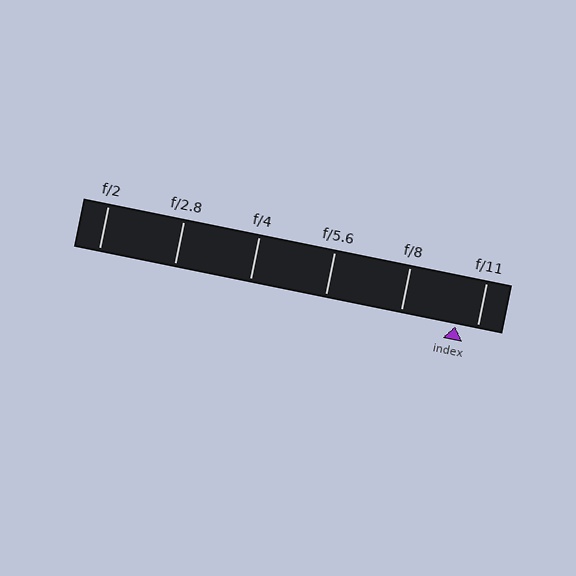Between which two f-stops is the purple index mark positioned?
The index mark is between f/8 and f/11.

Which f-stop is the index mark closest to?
The index mark is closest to f/11.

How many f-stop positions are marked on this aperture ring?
There are 6 f-stop positions marked.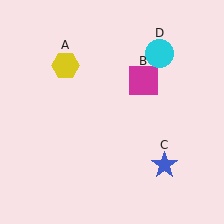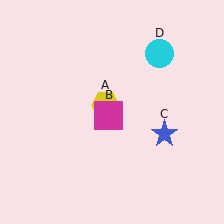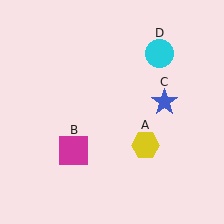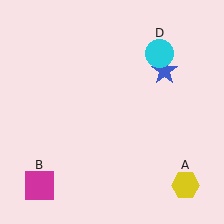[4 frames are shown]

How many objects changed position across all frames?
3 objects changed position: yellow hexagon (object A), magenta square (object B), blue star (object C).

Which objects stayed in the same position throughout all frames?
Cyan circle (object D) remained stationary.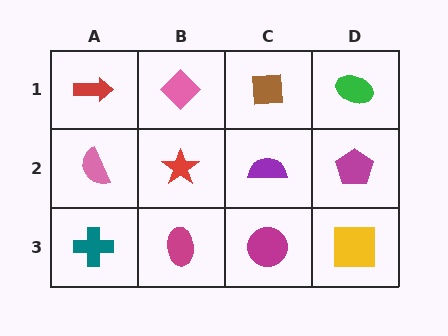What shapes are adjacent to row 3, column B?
A red star (row 2, column B), a teal cross (row 3, column A), a magenta circle (row 3, column C).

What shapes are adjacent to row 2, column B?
A pink diamond (row 1, column B), a magenta ellipse (row 3, column B), a pink semicircle (row 2, column A), a purple semicircle (row 2, column C).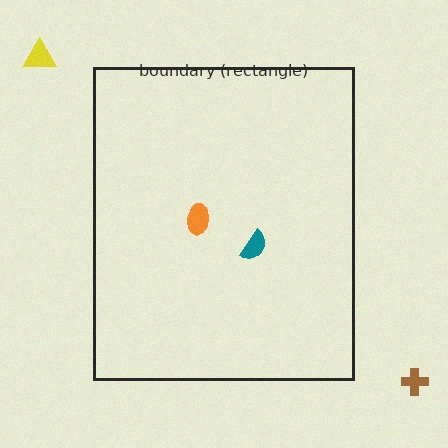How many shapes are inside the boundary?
2 inside, 2 outside.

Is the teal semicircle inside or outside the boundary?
Inside.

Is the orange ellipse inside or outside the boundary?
Inside.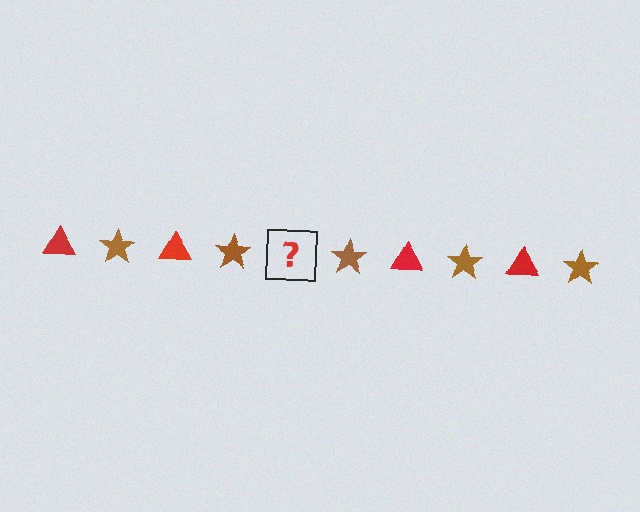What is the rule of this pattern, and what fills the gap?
The rule is that the pattern alternates between red triangle and brown star. The gap should be filled with a red triangle.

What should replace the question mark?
The question mark should be replaced with a red triangle.